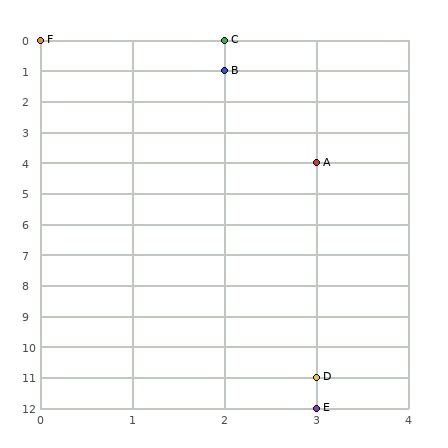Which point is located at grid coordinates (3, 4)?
Point A is at (3, 4).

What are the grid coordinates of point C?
Point C is at grid coordinates (2, 0).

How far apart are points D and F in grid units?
Points D and F are 3 columns and 11 rows apart (about 11.4 grid units diagonally).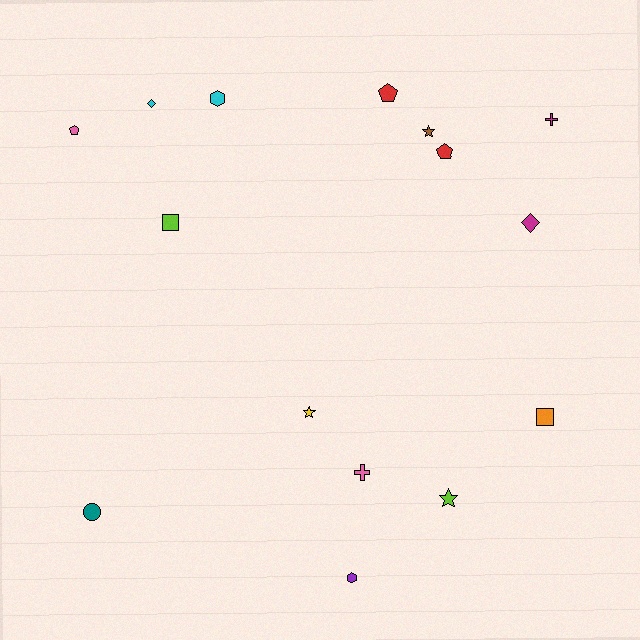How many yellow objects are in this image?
There is 1 yellow object.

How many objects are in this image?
There are 15 objects.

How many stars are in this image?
There are 3 stars.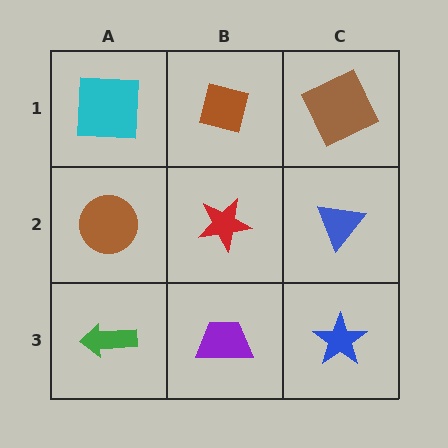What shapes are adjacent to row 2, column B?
A brown square (row 1, column B), a purple trapezoid (row 3, column B), a brown circle (row 2, column A), a blue triangle (row 2, column C).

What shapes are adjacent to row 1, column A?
A brown circle (row 2, column A), a brown square (row 1, column B).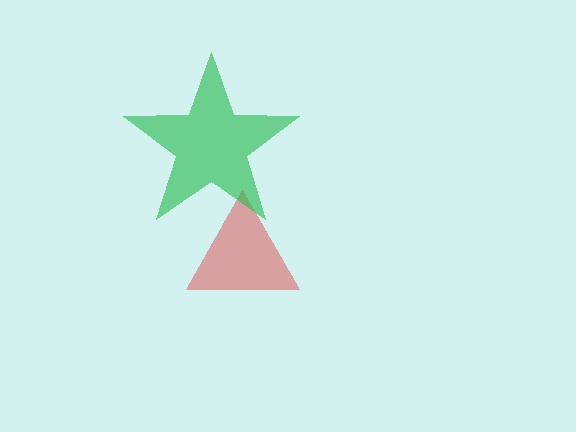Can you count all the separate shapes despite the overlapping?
Yes, there are 2 separate shapes.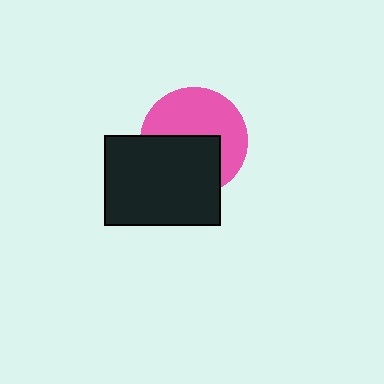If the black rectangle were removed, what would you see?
You would see the complete pink circle.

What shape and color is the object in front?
The object in front is a black rectangle.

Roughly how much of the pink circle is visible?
About half of it is visible (roughly 55%).